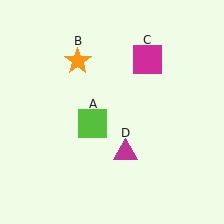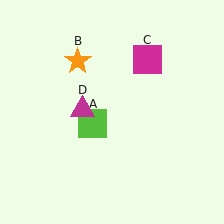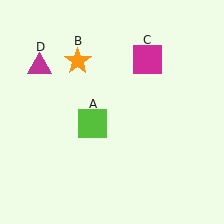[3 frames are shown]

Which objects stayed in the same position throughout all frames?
Lime square (object A) and orange star (object B) and magenta square (object C) remained stationary.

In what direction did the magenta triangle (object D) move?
The magenta triangle (object D) moved up and to the left.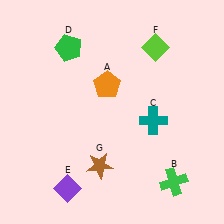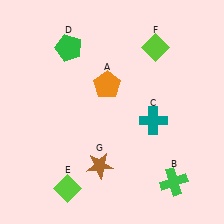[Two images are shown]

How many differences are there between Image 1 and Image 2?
There is 1 difference between the two images.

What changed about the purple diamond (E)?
In Image 1, E is purple. In Image 2, it changed to lime.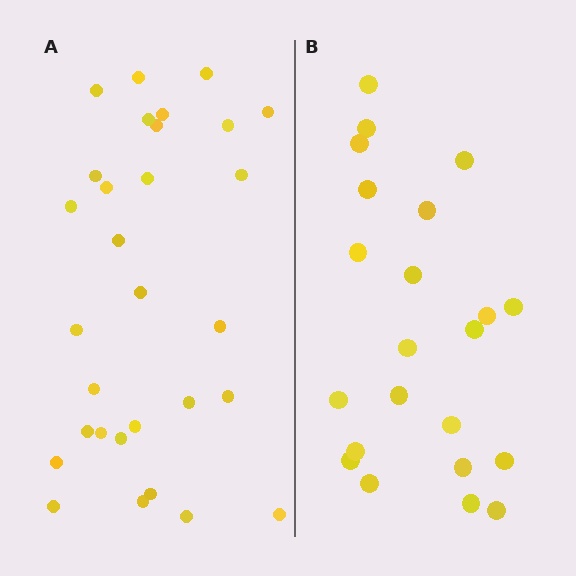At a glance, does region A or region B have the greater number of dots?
Region A (the left region) has more dots.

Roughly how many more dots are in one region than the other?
Region A has roughly 8 or so more dots than region B.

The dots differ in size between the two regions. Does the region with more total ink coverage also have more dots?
No. Region B has more total ink coverage because its dots are larger, but region A actually contains more individual dots. Total area can be misleading — the number of items is what matters here.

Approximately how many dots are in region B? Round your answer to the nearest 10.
About 20 dots. (The exact count is 22, which rounds to 20.)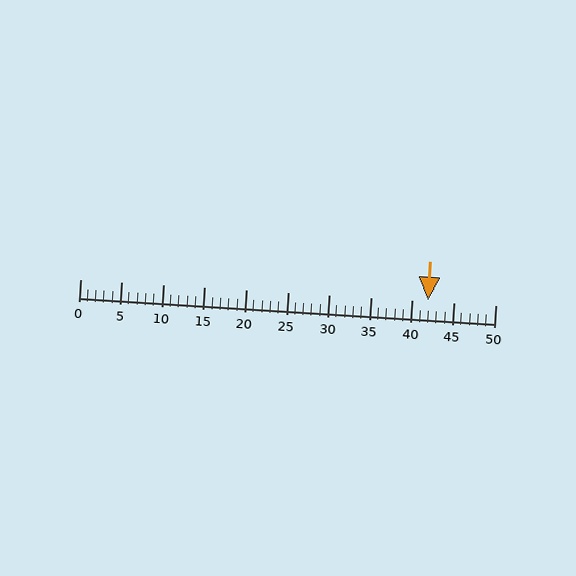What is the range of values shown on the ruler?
The ruler shows values from 0 to 50.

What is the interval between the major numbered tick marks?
The major tick marks are spaced 5 units apart.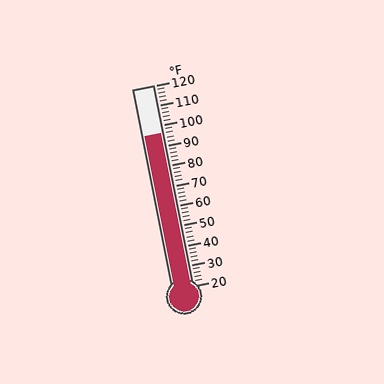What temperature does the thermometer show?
The thermometer shows approximately 96°F.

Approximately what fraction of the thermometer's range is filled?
The thermometer is filled to approximately 75% of its range.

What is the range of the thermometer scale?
The thermometer scale ranges from 20°F to 120°F.